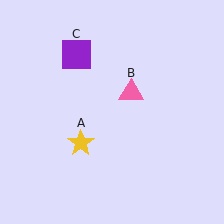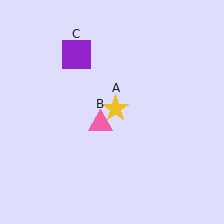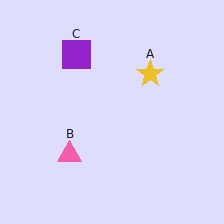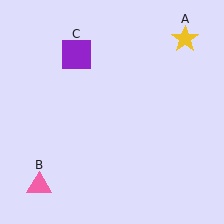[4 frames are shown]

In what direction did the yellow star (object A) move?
The yellow star (object A) moved up and to the right.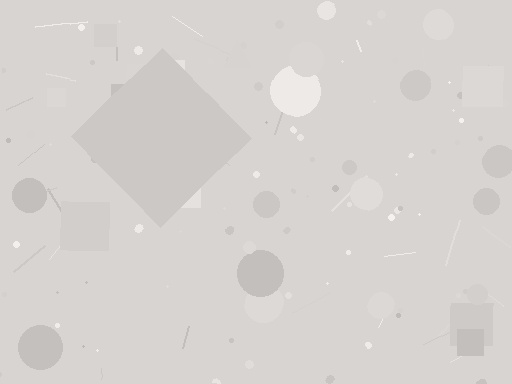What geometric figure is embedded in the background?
A diamond is embedded in the background.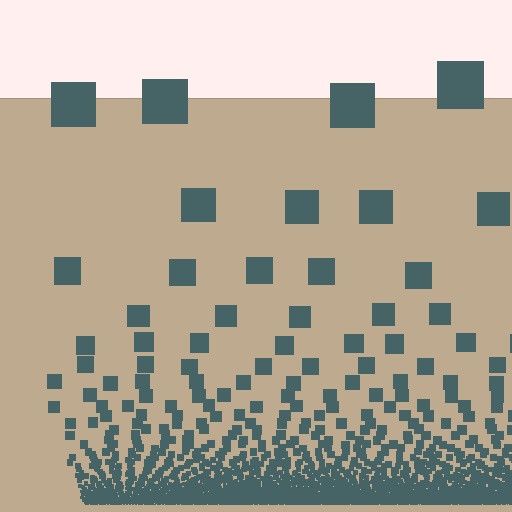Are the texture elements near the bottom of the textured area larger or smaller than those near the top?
Smaller. The gradient is inverted — elements near the bottom are smaller and denser.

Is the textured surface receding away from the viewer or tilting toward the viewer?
The surface appears to tilt toward the viewer. Texture elements get larger and sparser toward the top.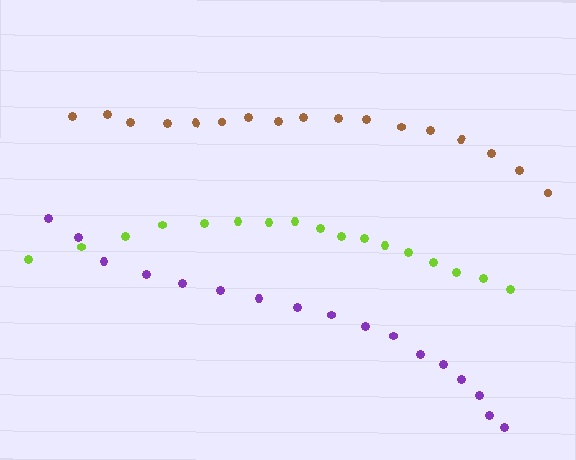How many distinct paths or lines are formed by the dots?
There are 3 distinct paths.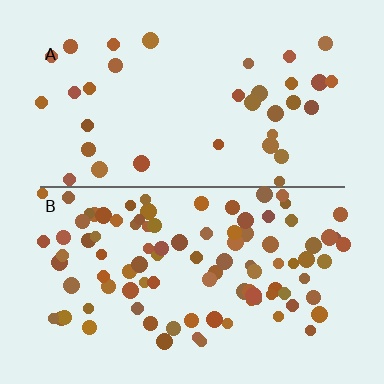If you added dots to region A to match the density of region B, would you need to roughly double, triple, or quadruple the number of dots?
Approximately triple.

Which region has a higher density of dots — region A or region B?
B (the bottom).